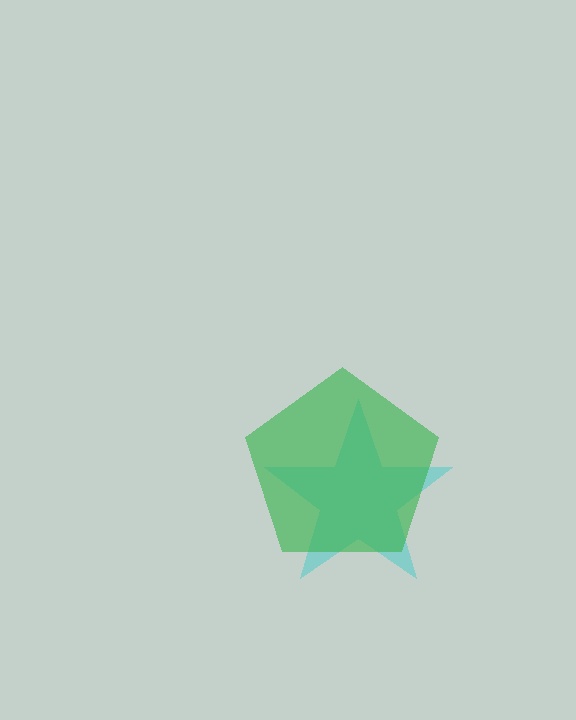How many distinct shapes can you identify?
There are 2 distinct shapes: a cyan star, a green pentagon.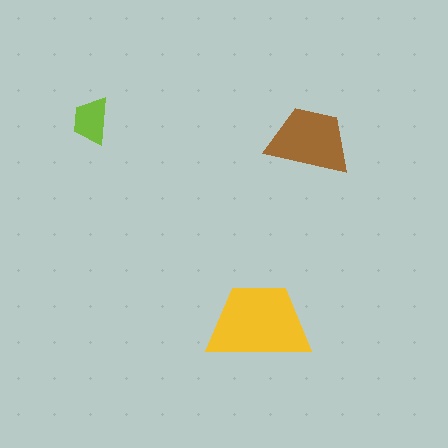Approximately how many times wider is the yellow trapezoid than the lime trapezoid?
About 2 times wider.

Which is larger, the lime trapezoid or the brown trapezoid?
The brown one.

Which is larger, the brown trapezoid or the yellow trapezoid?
The yellow one.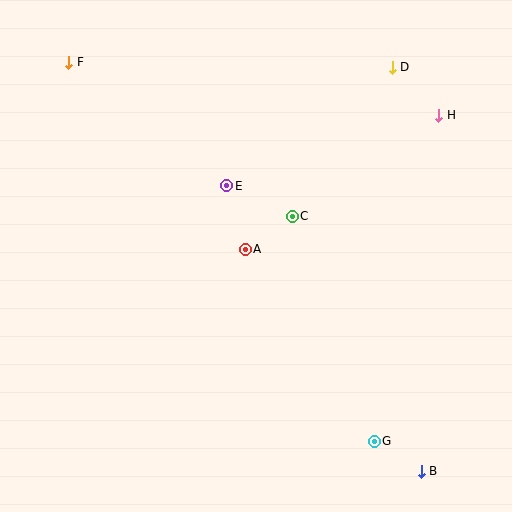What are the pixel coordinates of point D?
Point D is at (392, 67).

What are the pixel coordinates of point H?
Point H is at (439, 115).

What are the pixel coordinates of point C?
Point C is at (292, 216).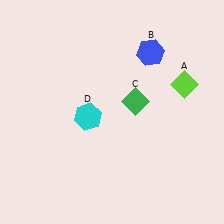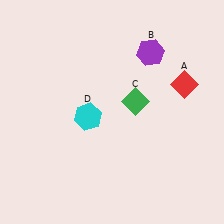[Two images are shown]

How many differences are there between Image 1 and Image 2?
There are 2 differences between the two images.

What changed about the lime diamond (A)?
In Image 1, A is lime. In Image 2, it changed to red.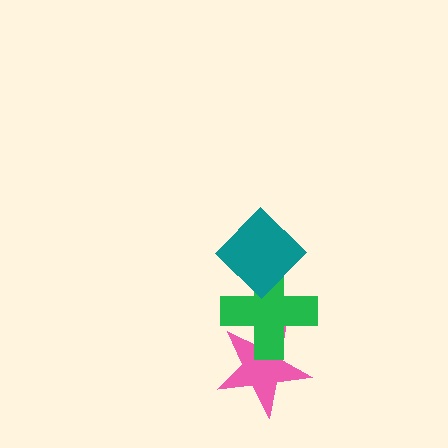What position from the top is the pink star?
The pink star is 3rd from the top.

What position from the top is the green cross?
The green cross is 2nd from the top.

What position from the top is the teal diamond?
The teal diamond is 1st from the top.